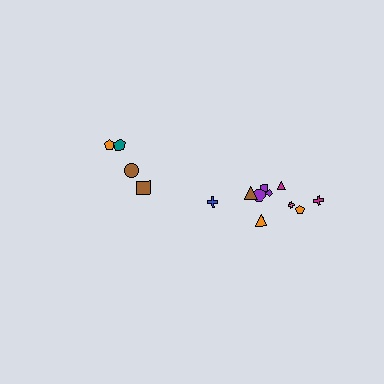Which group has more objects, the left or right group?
The right group.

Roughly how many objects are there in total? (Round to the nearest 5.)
Roughly 15 objects in total.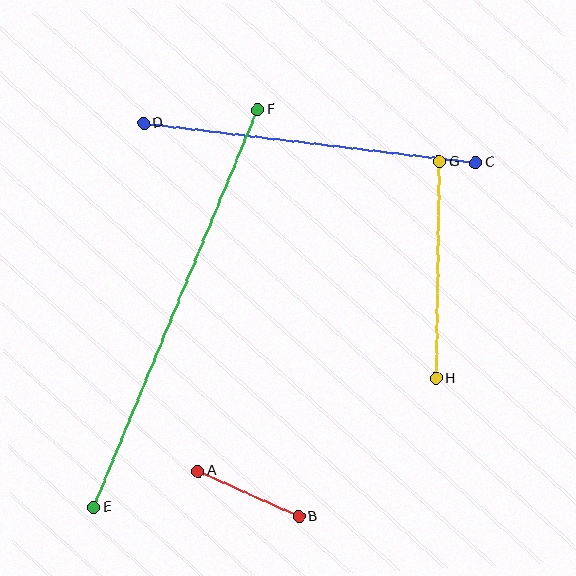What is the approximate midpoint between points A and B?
The midpoint is at approximately (248, 494) pixels.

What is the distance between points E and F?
The distance is approximately 430 pixels.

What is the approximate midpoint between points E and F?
The midpoint is at approximately (176, 308) pixels.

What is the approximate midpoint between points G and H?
The midpoint is at approximately (438, 270) pixels.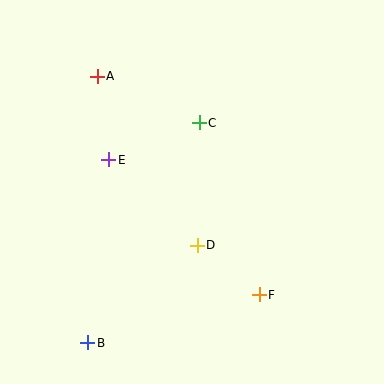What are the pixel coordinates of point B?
Point B is at (88, 343).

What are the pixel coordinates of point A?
Point A is at (97, 76).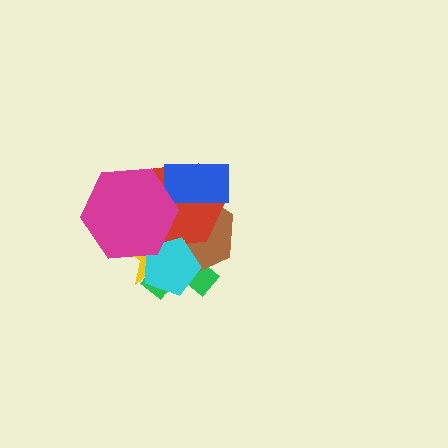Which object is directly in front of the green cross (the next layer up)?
The brown hexagon is directly in front of the green cross.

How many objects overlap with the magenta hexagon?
5 objects overlap with the magenta hexagon.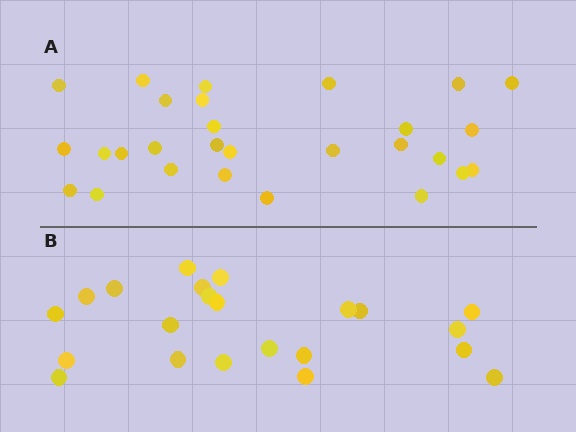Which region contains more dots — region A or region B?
Region A (the top region) has more dots.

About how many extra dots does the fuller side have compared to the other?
Region A has about 6 more dots than region B.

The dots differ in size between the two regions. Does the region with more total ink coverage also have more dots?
No. Region B has more total ink coverage because its dots are larger, but region A actually contains more individual dots. Total area can be misleading — the number of items is what matters here.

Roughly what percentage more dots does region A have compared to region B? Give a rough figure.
About 25% more.